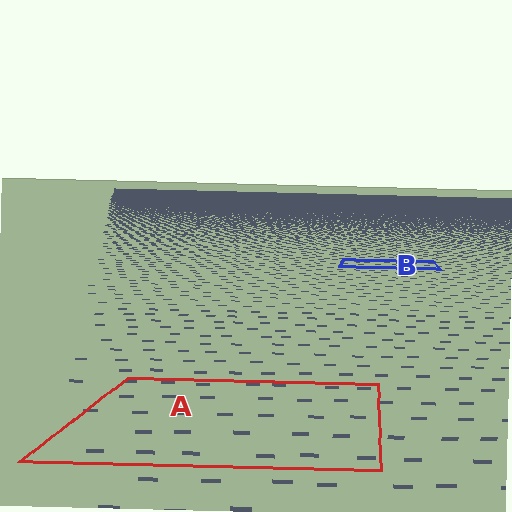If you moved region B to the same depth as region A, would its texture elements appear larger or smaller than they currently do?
They would appear larger. At a closer depth, the same texture elements are projected at a bigger on-screen size.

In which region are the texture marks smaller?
The texture marks are smaller in region B, because it is farther away.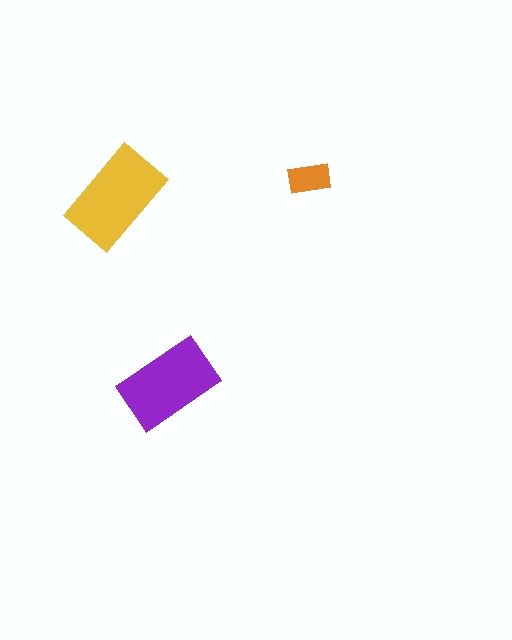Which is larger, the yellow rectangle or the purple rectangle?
The yellow one.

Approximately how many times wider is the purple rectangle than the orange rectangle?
About 2.5 times wider.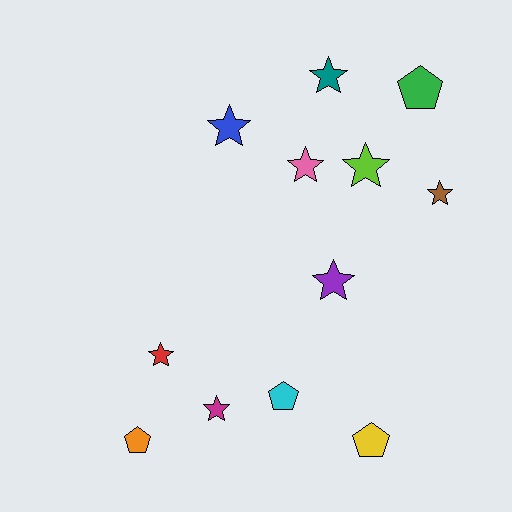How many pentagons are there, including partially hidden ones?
There are 4 pentagons.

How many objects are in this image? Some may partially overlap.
There are 12 objects.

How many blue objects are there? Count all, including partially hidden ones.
There is 1 blue object.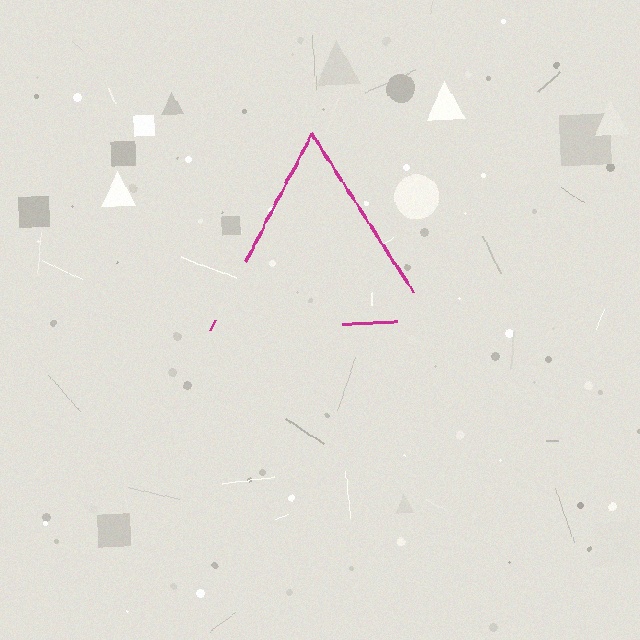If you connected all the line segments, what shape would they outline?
They would outline a triangle.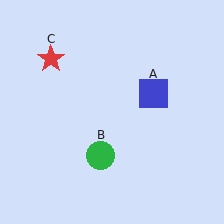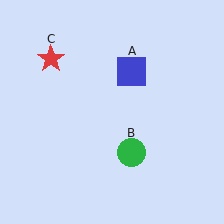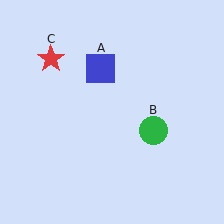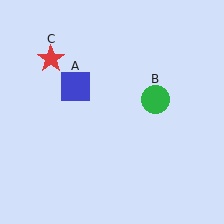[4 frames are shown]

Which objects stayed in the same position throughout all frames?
Red star (object C) remained stationary.